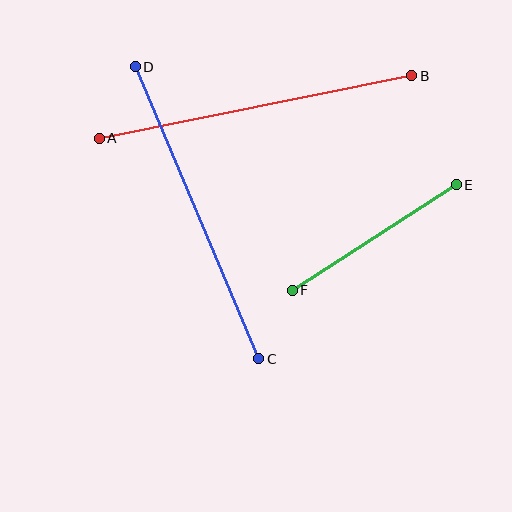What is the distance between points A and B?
The distance is approximately 319 pixels.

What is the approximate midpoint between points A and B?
The midpoint is at approximately (256, 107) pixels.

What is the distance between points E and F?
The distance is approximately 195 pixels.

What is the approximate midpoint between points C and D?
The midpoint is at approximately (197, 213) pixels.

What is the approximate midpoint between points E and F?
The midpoint is at approximately (374, 237) pixels.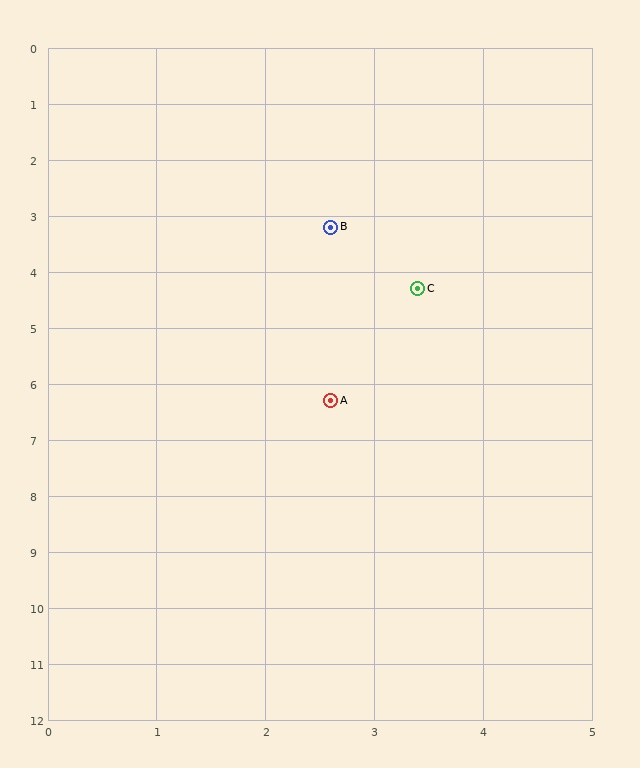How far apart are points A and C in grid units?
Points A and C are about 2.2 grid units apart.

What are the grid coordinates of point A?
Point A is at approximately (2.6, 6.3).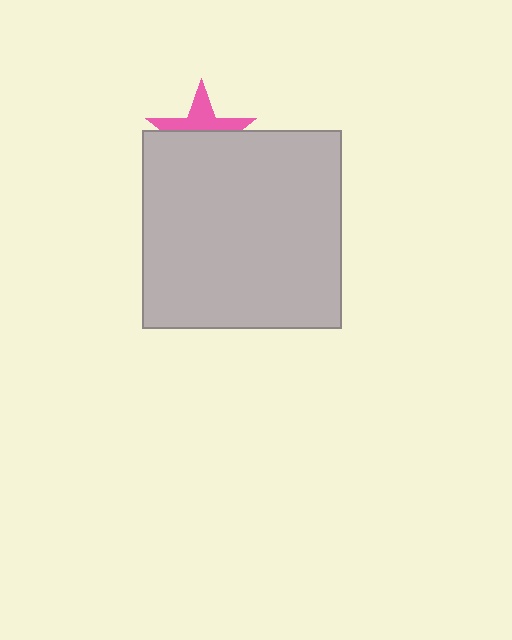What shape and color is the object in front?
The object in front is a light gray rectangle.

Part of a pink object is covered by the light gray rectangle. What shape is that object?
It is a star.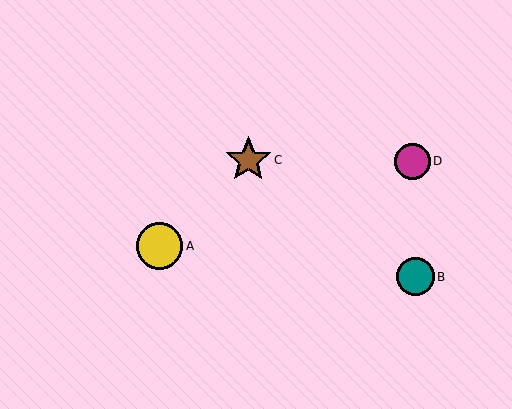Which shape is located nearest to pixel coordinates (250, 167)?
The brown star (labeled C) at (248, 160) is nearest to that location.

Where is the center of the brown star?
The center of the brown star is at (248, 160).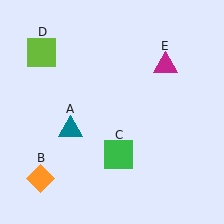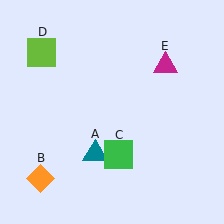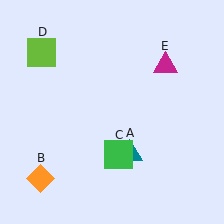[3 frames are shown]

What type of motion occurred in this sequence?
The teal triangle (object A) rotated counterclockwise around the center of the scene.